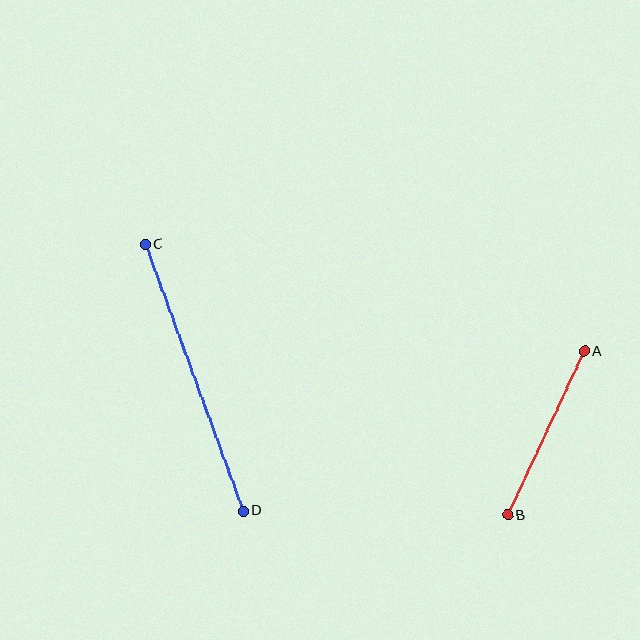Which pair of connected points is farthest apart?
Points C and D are farthest apart.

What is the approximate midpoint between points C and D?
The midpoint is at approximately (194, 378) pixels.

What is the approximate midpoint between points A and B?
The midpoint is at approximately (546, 433) pixels.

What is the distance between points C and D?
The distance is approximately 284 pixels.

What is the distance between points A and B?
The distance is approximately 181 pixels.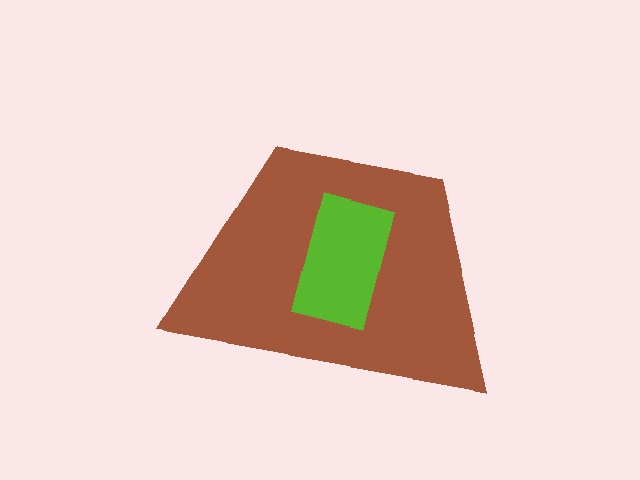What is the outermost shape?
The brown trapezoid.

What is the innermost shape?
The lime rectangle.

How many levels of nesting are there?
2.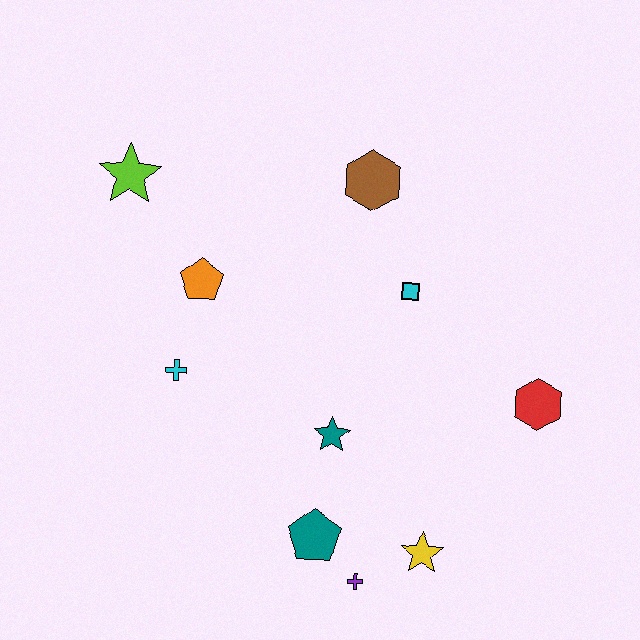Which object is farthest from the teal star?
The lime star is farthest from the teal star.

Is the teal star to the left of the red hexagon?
Yes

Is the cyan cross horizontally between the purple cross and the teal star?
No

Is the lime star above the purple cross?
Yes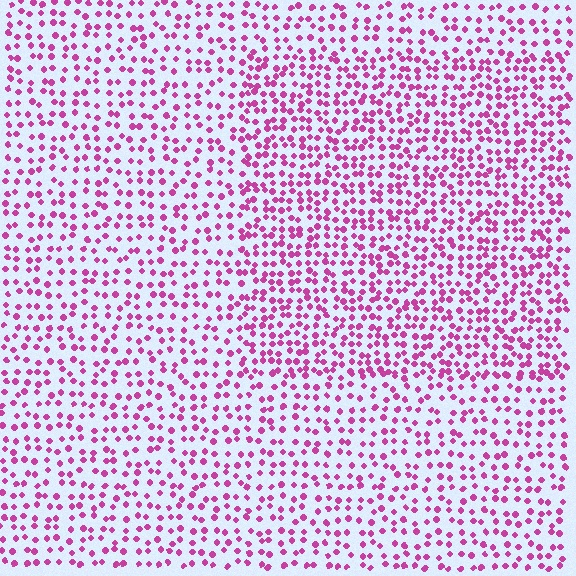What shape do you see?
I see a rectangle.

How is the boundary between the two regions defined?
The boundary is defined by a change in element density (approximately 1.6x ratio). All elements are the same color, size, and shape.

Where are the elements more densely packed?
The elements are more densely packed inside the rectangle boundary.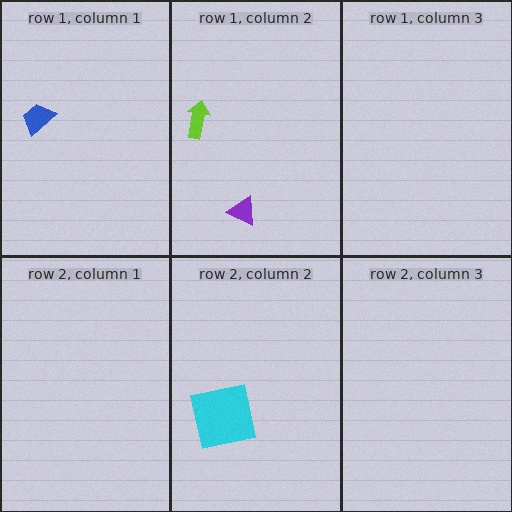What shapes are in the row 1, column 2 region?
The lime arrow, the purple triangle.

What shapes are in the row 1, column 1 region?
The blue trapezoid.